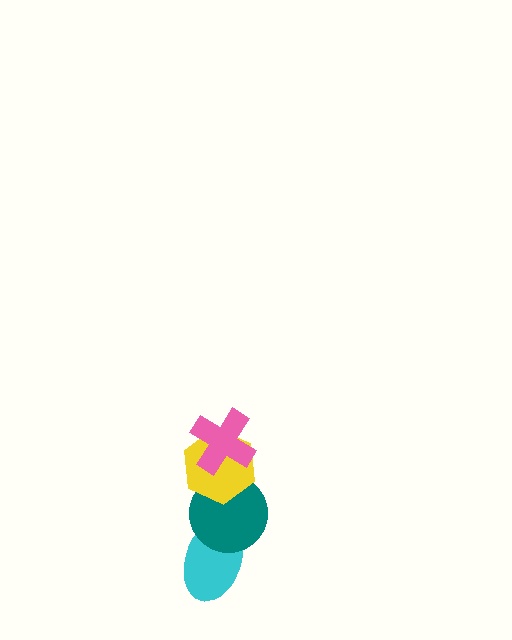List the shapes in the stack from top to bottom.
From top to bottom: the pink cross, the yellow hexagon, the teal circle, the cyan ellipse.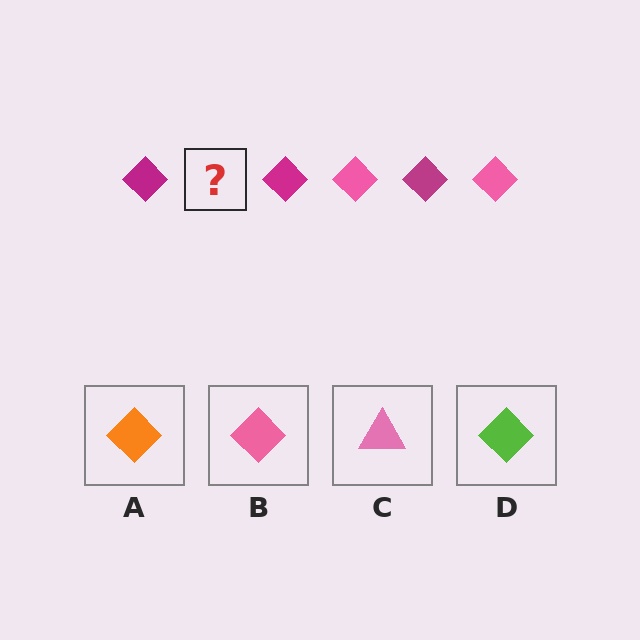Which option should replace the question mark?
Option B.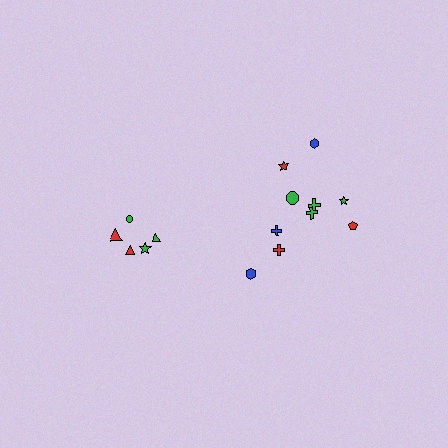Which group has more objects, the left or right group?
The right group.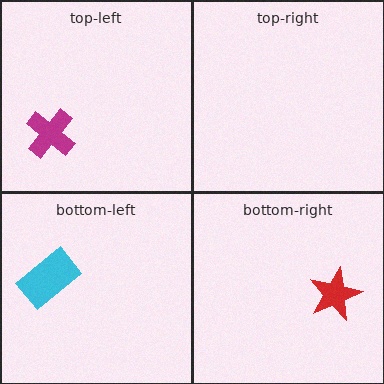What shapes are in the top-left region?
The magenta cross.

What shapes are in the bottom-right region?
The red star.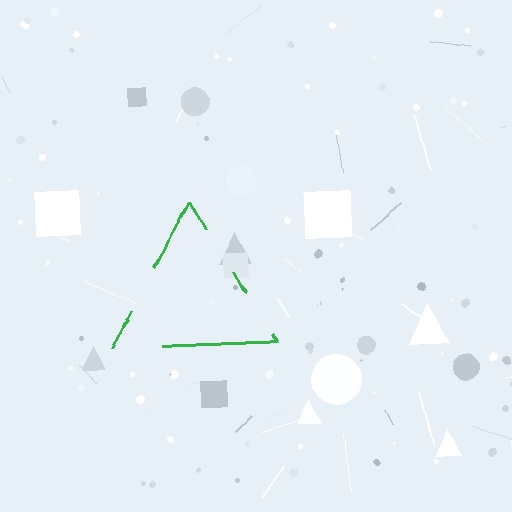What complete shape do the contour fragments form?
The contour fragments form a triangle.